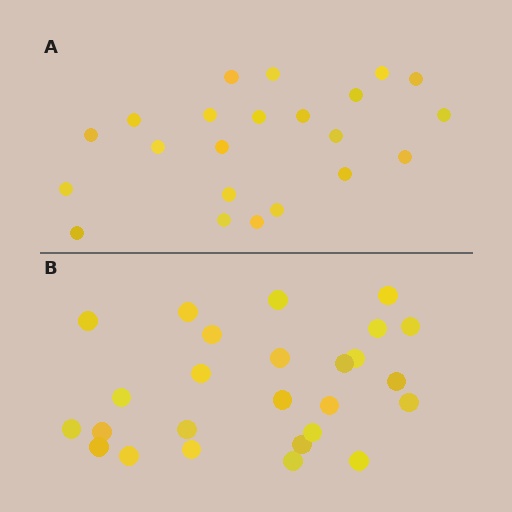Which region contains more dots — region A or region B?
Region B (the bottom region) has more dots.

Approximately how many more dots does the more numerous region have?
Region B has about 4 more dots than region A.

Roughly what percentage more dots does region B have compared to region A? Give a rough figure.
About 20% more.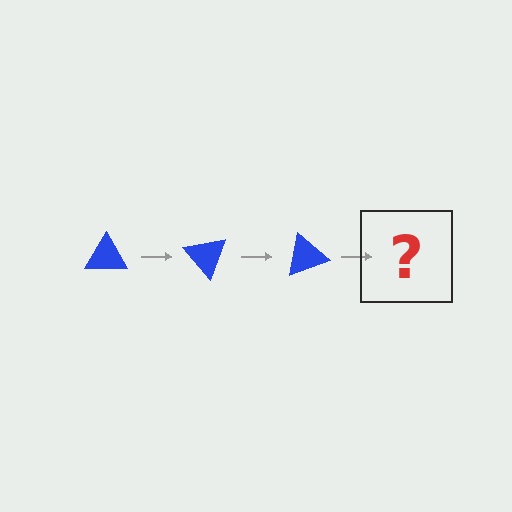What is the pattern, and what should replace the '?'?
The pattern is that the triangle rotates 50 degrees each step. The '?' should be a blue triangle rotated 150 degrees.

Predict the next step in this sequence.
The next step is a blue triangle rotated 150 degrees.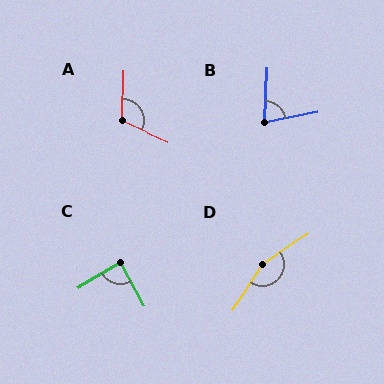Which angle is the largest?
D, at approximately 158 degrees.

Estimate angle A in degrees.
Approximately 112 degrees.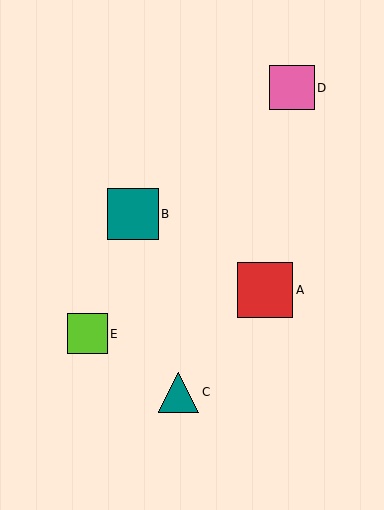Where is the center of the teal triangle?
The center of the teal triangle is at (179, 392).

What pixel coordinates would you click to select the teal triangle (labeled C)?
Click at (179, 392) to select the teal triangle C.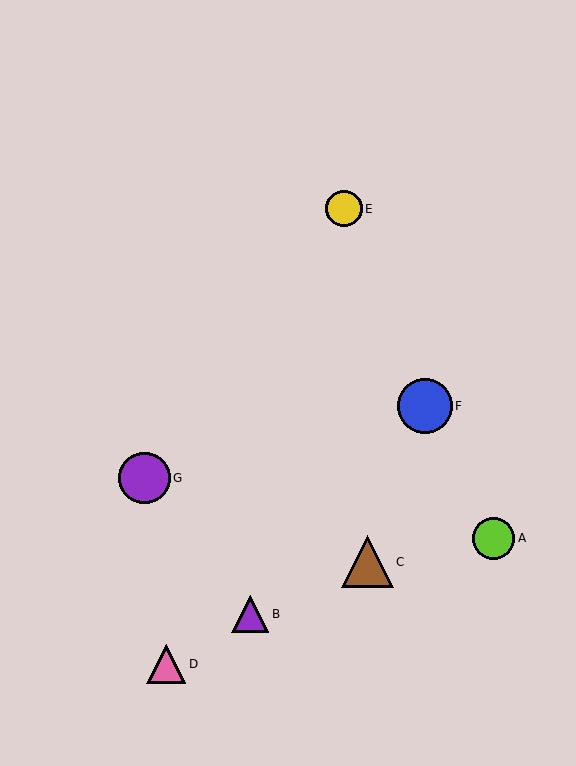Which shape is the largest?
The blue circle (labeled F) is the largest.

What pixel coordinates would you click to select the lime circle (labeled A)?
Click at (494, 538) to select the lime circle A.